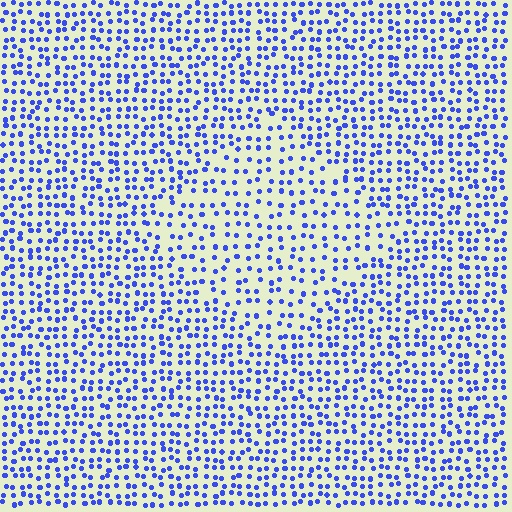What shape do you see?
I see a diamond.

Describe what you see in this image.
The image contains small blue elements arranged at two different densities. A diamond-shaped region is visible where the elements are less densely packed than the surrounding area.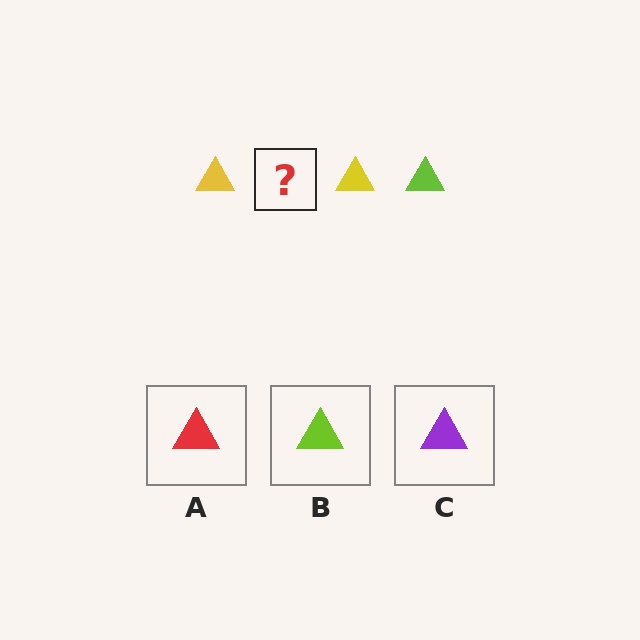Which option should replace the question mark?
Option B.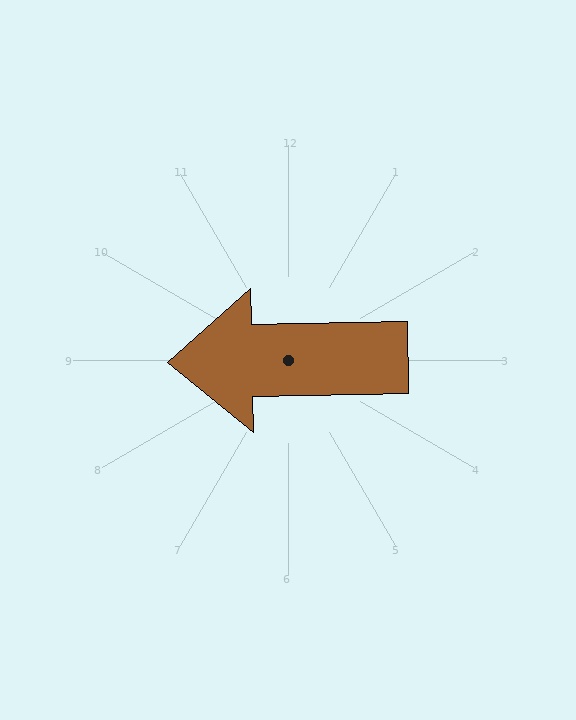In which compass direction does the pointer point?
West.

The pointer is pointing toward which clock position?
Roughly 9 o'clock.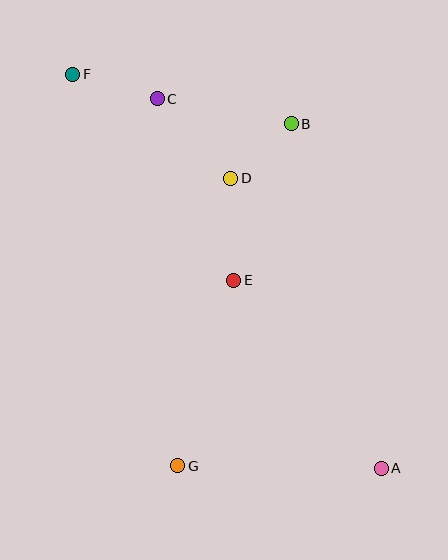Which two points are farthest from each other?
Points A and F are farthest from each other.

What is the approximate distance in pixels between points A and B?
The distance between A and B is approximately 356 pixels.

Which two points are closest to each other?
Points B and D are closest to each other.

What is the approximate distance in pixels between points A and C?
The distance between A and C is approximately 432 pixels.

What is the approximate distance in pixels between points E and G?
The distance between E and G is approximately 194 pixels.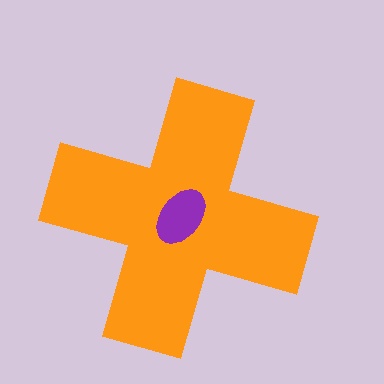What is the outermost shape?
The orange cross.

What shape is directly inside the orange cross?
The purple ellipse.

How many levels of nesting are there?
2.